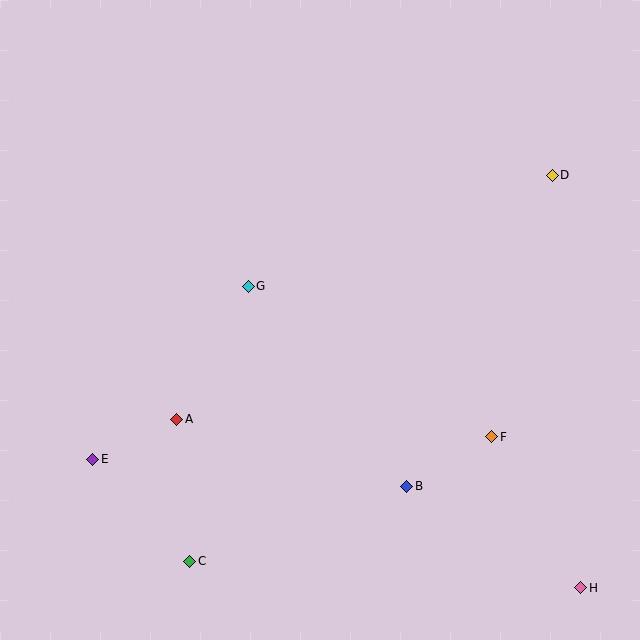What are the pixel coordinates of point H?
Point H is at (581, 588).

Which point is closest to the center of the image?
Point G at (248, 286) is closest to the center.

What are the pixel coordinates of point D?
Point D is at (552, 175).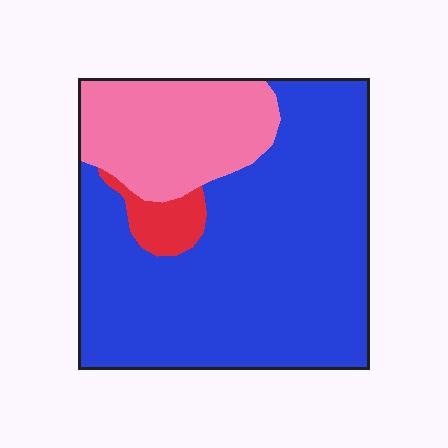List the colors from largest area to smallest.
From largest to smallest: blue, pink, red.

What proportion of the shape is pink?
Pink takes up about one quarter (1/4) of the shape.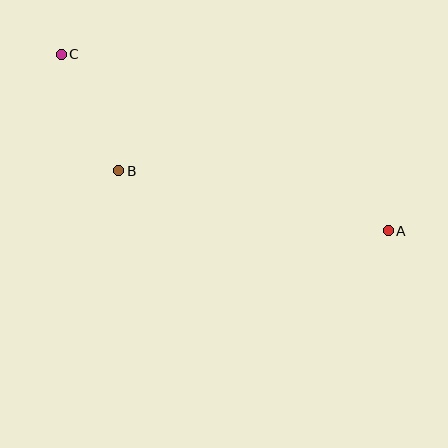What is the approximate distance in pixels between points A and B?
The distance between A and B is approximately 276 pixels.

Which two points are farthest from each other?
Points A and C are farthest from each other.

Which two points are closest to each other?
Points B and C are closest to each other.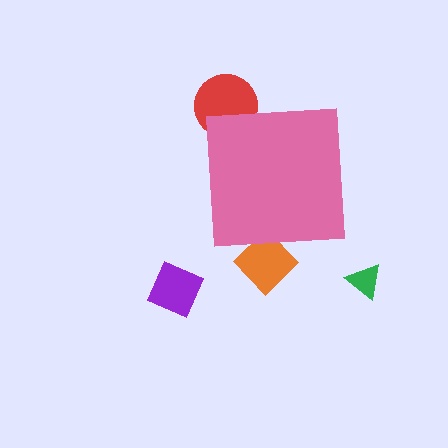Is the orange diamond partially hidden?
Yes, the orange diamond is partially hidden behind the pink square.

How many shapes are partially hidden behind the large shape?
2 shapes are partially hidden.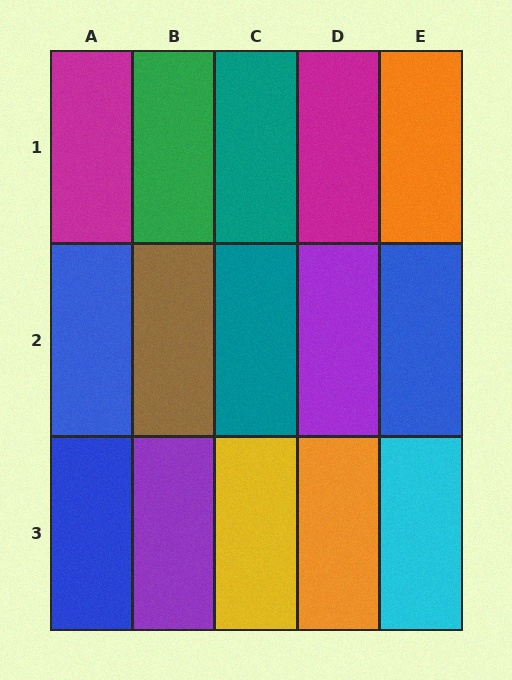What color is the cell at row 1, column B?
Green.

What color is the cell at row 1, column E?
Orange.